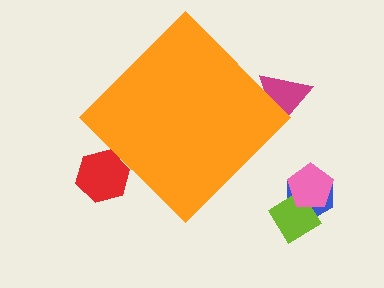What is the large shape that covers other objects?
An orange diamond.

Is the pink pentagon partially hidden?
No, the pink pentagon is fully visible.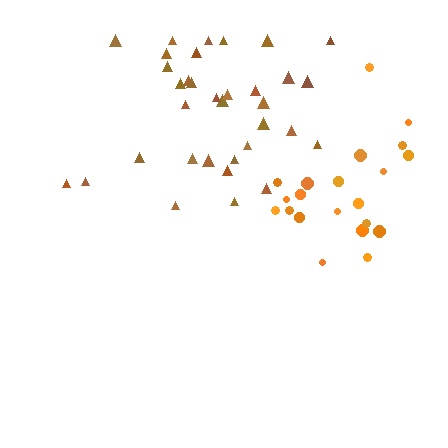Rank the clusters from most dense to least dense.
brown, orange.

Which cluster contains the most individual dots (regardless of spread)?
Brown (34).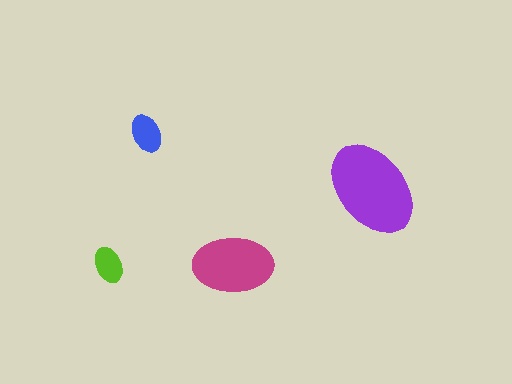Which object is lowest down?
The lime ellipse is bottommost.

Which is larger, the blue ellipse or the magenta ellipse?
The magenta one.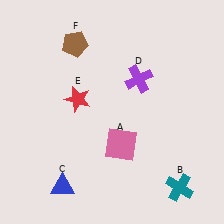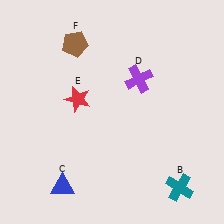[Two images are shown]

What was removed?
The pink square (A) was removed in Image 2.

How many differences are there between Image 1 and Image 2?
There is 1 difference between the two images.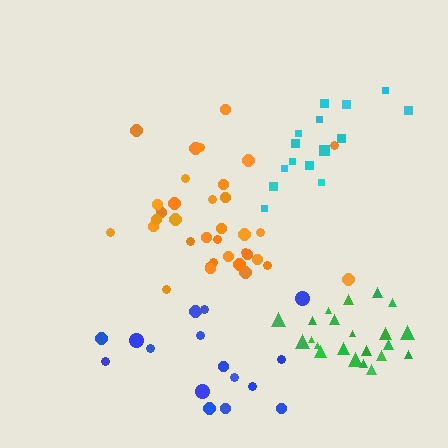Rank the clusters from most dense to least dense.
green, orange, cyan, blue.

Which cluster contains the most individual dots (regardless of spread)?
Orange (35).